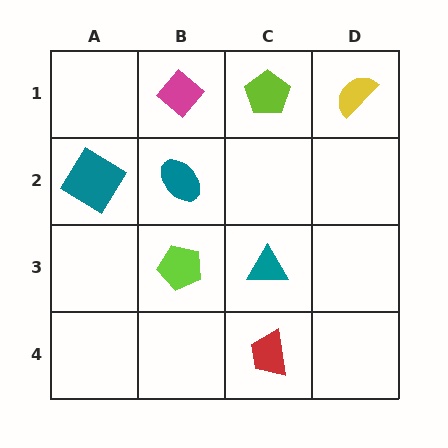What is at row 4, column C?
A red trapezoid.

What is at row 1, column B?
A magenta diamond.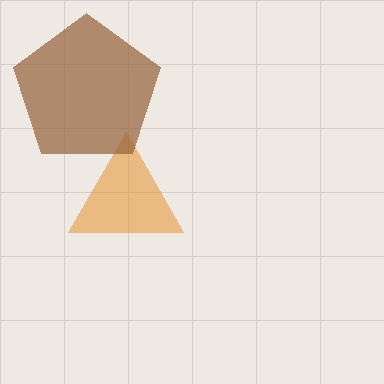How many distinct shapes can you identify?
There are 2 distinct shapes: an orange triangle, a brown pentagon.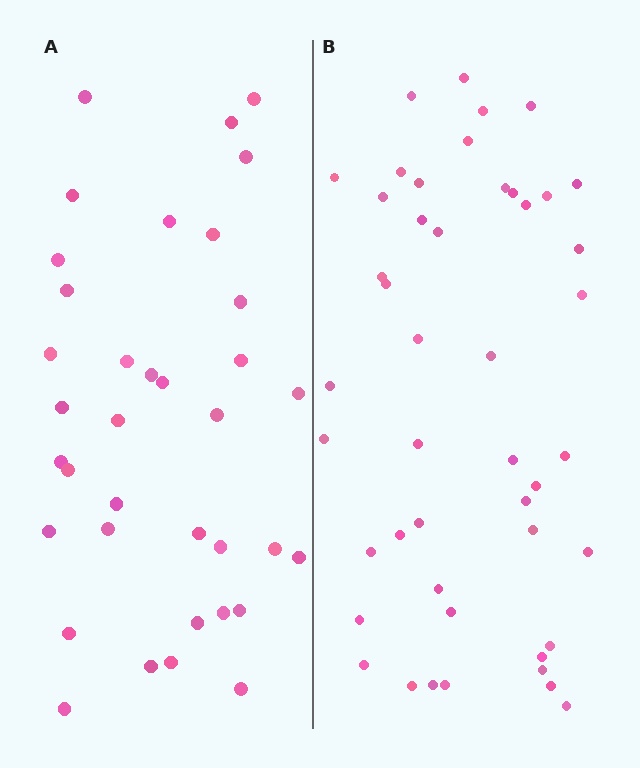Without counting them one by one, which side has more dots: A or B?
Region B (the right region) has more dots.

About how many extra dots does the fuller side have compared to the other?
Region B has roughly 10 or so more dots than region A.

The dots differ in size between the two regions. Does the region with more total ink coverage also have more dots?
No. Region A has more total ink coverage because its dots are larger, but region B actually contains more individual dots. Total area can be misleading — the number of items is what matters here.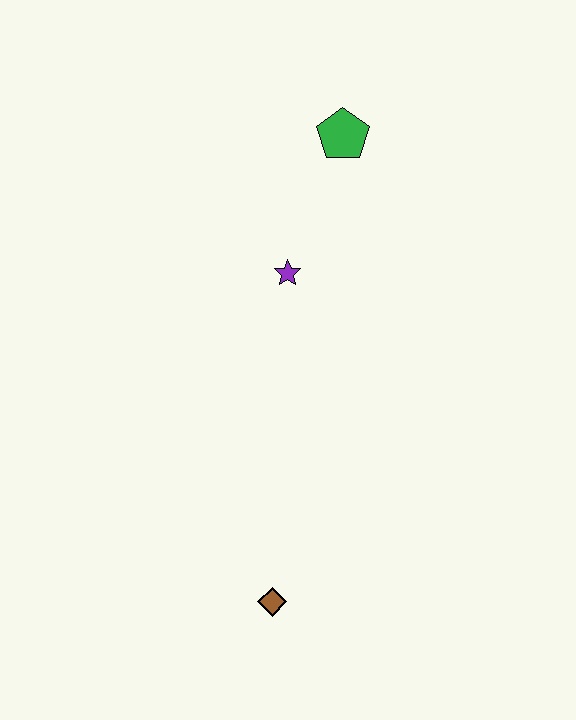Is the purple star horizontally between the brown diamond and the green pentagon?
Yes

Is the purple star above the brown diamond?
Yes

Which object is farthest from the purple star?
The brown diamond is farthest from the purple star.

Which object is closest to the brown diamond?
The purple star is closest to the brown diamond.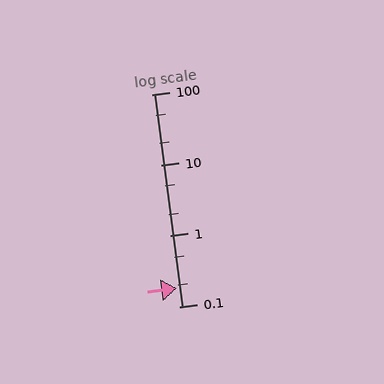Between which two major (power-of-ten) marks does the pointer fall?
The pointer is between 0.1 and 1.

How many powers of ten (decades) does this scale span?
The scale spans 3 decades, from 0.1 to 100.